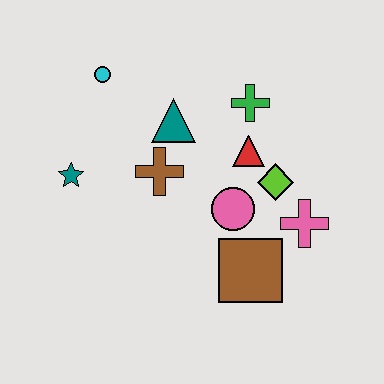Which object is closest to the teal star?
The brown cross is closest to the teal star.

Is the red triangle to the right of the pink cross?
No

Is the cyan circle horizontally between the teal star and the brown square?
Yes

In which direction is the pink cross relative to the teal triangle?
The pink cross is to the right of the teal triangle.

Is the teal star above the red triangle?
No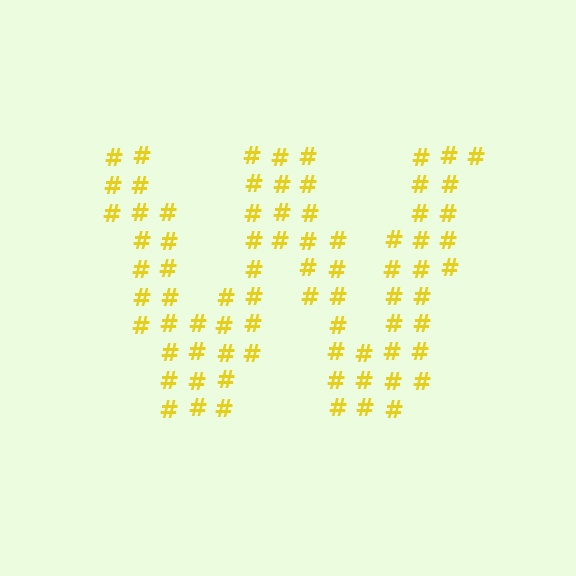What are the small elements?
The small elements are hash symbols.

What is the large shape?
The large shape is the letter W.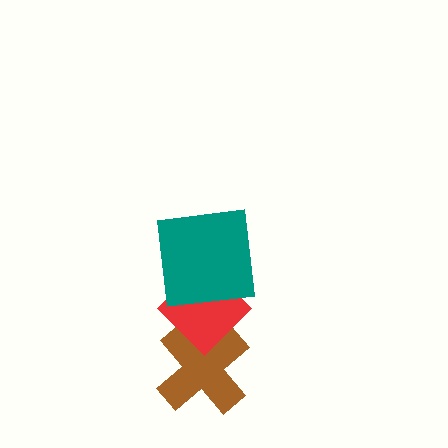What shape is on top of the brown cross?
The red diamond is on top of the brown cross.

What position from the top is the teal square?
The teal square is 1st from the top.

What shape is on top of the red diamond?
The teal square is on top of the red diamond.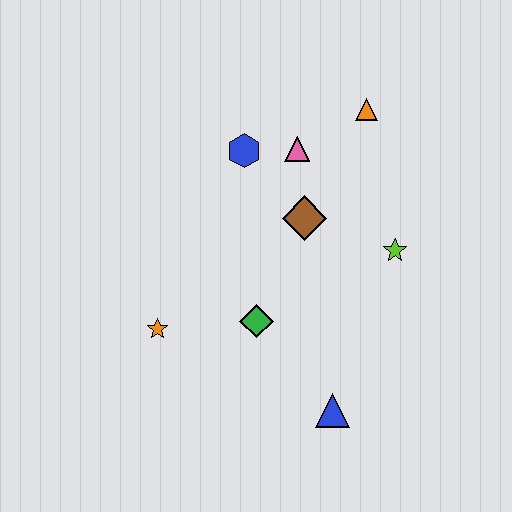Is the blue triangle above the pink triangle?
No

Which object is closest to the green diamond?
The orange star is closest to the green diamond.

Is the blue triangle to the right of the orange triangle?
No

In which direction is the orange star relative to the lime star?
The orange star is to the left of the lime star.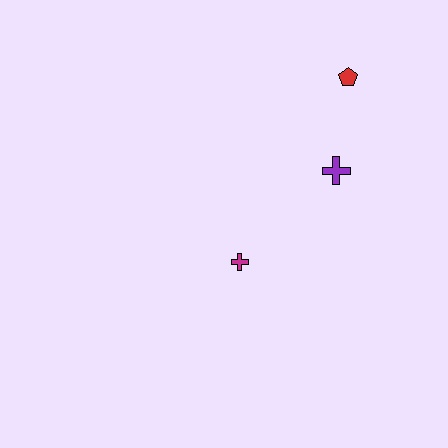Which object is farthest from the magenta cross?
The red pentagon is farthest from the magenta cross.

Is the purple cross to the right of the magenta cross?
Yes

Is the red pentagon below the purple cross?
No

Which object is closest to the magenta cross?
The purple cross is closest to the magenta cross.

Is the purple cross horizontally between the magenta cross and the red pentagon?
Yes